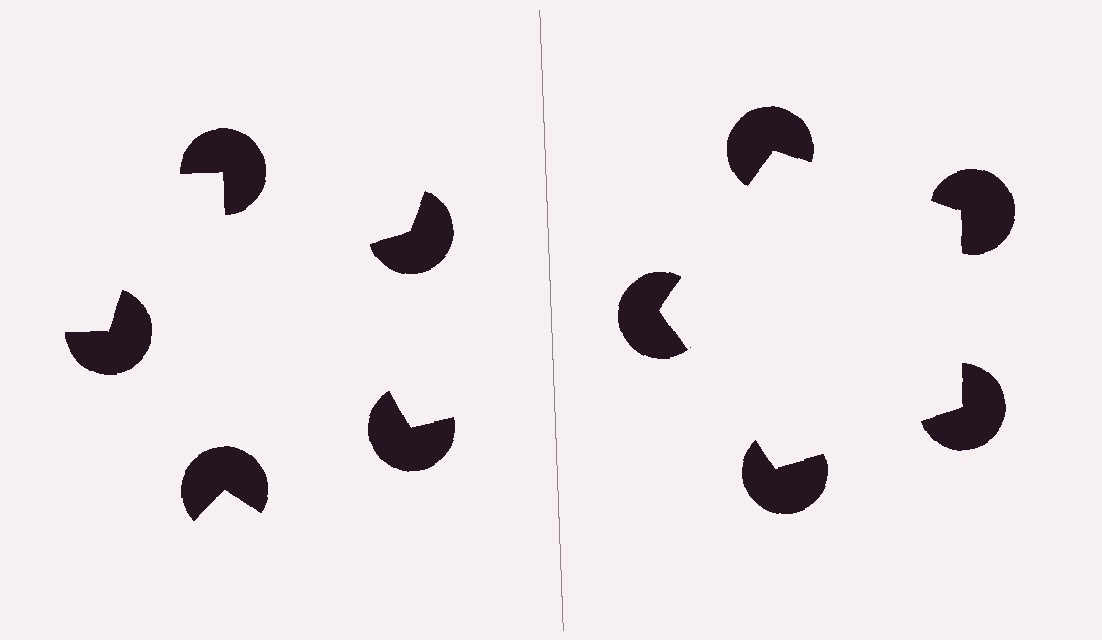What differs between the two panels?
The pac-man discs are positioned identically on both sides; only the wedge orientations differ. On the right they align to a pentagon; on the left they are misaligned.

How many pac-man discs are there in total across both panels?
10 — 5 on each side.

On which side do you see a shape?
An illusory pentagon appears on the right side. On the left side the wedge cuts are rotated, so no coherent shape forms.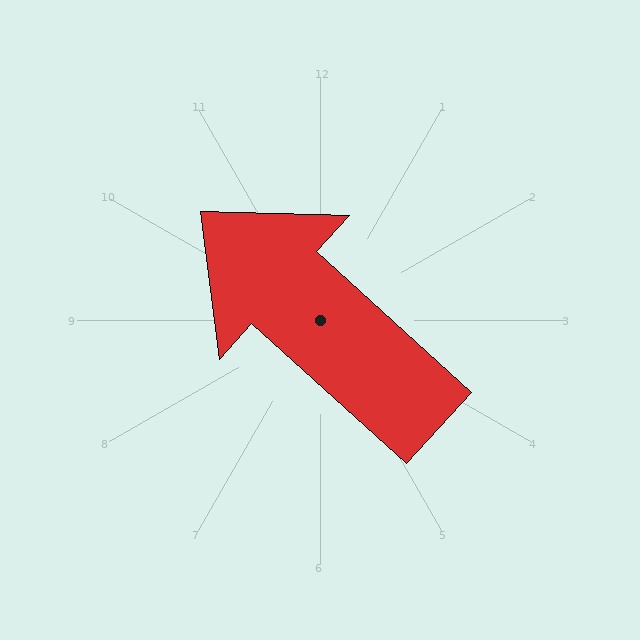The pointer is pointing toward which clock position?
Roughly 10 o'clock.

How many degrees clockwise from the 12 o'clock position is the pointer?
Approximately 312 degrees.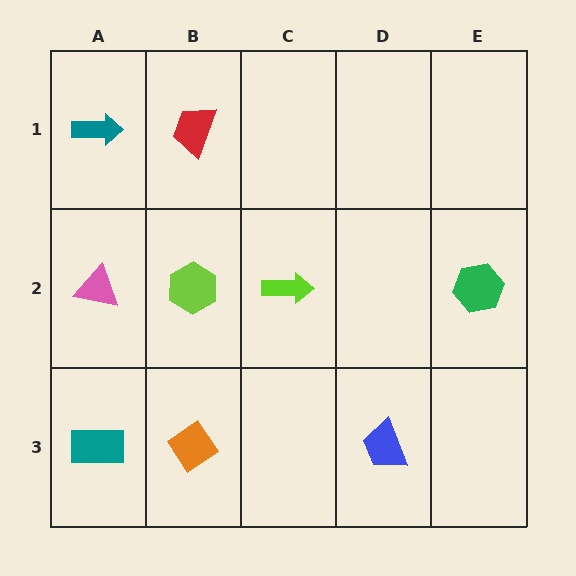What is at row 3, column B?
An orange diamond.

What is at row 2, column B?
A lime hexagon.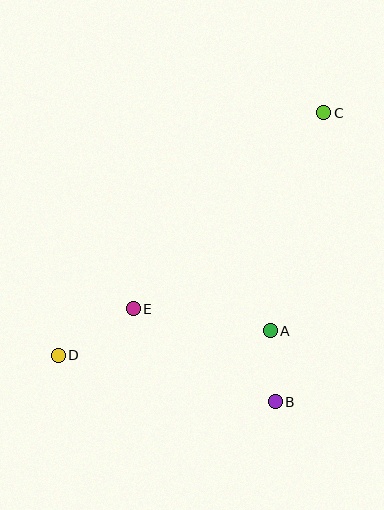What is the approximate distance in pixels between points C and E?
The distance between C and E is approximately 273 pixels.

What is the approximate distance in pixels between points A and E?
The distance between A and E is approximately 139 pixels.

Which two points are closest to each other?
Points A and B are closest to each other.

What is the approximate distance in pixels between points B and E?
The distance between B and E is approximately 170 pixels.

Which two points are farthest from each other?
Points C and D are farthest from each other.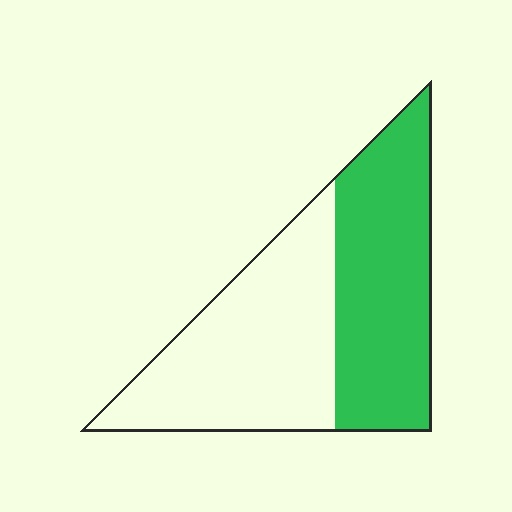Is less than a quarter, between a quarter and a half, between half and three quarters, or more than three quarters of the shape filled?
Between a quarter and a half.